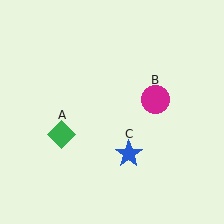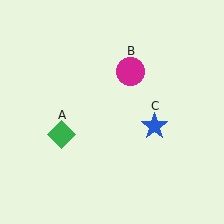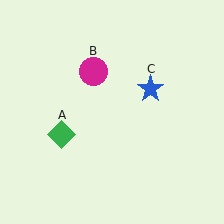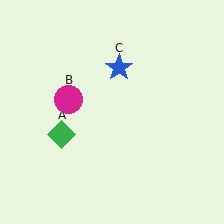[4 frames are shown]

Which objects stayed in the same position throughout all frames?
Green diamond (object A) remained stationary.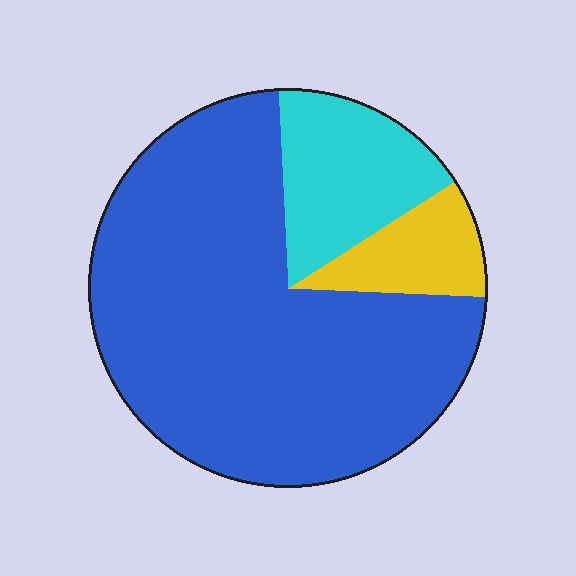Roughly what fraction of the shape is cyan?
Cyan covers roughly 15% of the shape.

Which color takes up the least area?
Yellow, at roughly 10%.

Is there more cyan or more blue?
Blue.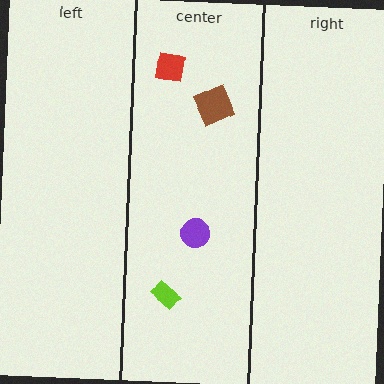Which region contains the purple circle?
The center region.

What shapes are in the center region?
The lime rectangle, the purple circle, the red square, the brown square.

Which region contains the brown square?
The center region.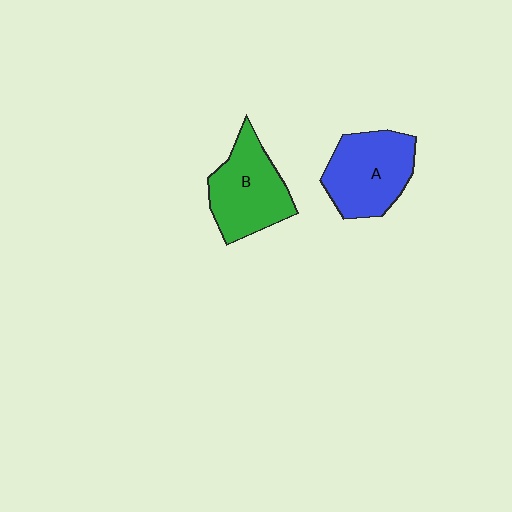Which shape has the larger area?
Shape A (blue).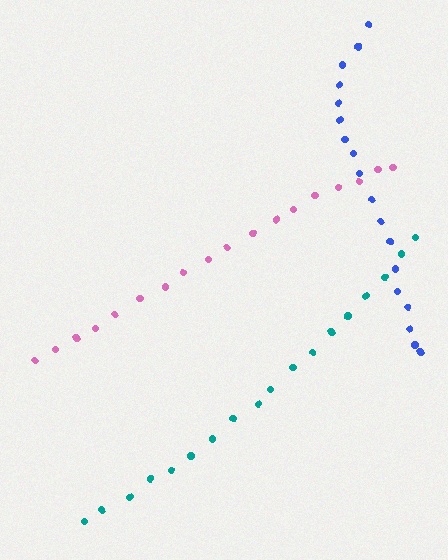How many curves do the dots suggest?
There are 3 distinct paths.